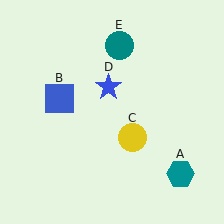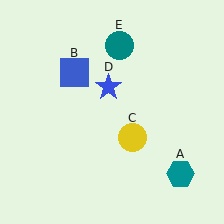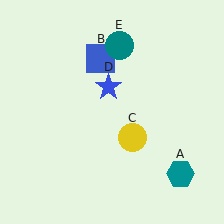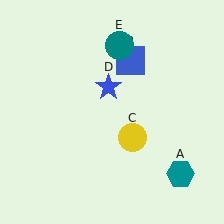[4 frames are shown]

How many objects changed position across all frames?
1 object changed position: blue square (object B).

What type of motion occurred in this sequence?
The blue square (object B) rotated clockwise around the center of the scene.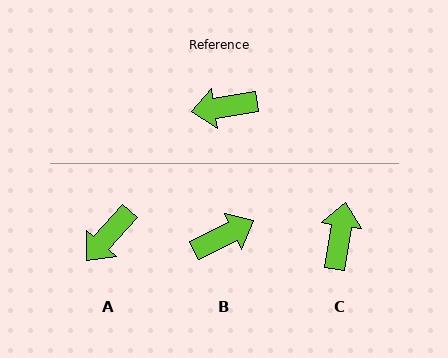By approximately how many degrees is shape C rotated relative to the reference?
Approximately 108 degrees clockwise.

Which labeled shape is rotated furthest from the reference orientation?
B, about 163 degrees away.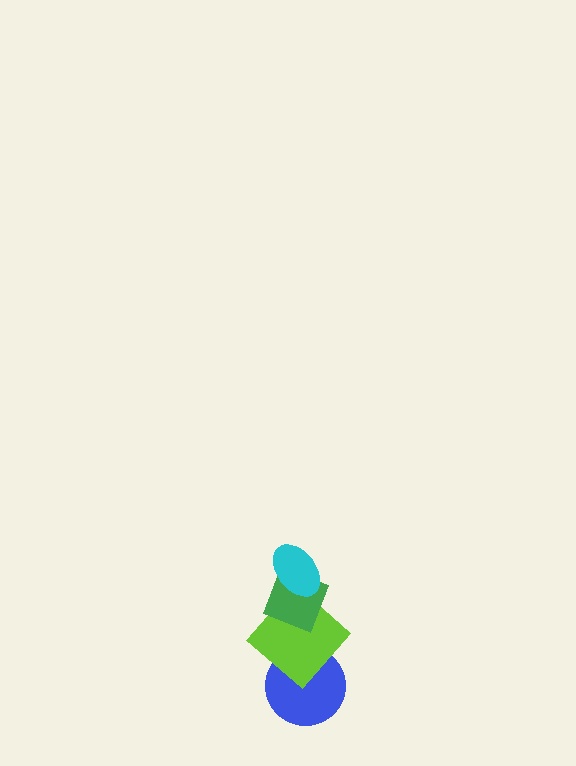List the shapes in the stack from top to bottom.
From top to bottom: the cyan ellipse, the green diamond, the lime diamond, the blue circle.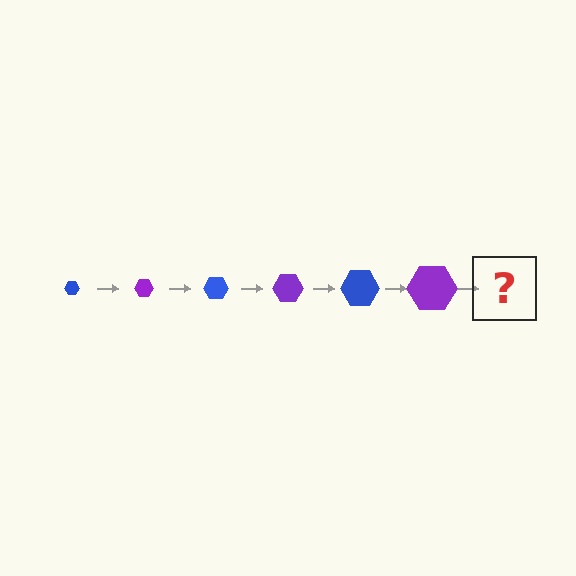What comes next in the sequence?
The next element should be a blue hexagon, larger than the previous one.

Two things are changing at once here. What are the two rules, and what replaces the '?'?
The two rules are that the hexagon grows larger each step and the color cycles through blue and purple. The '?' should be a blue hexagon, larger than the previous one.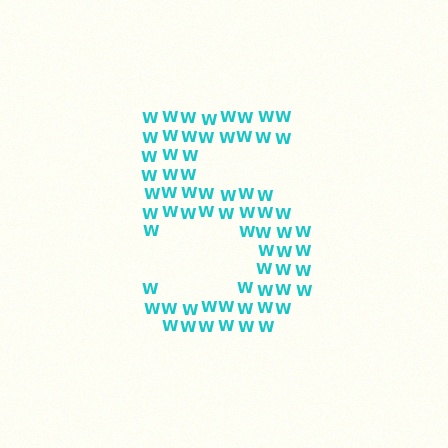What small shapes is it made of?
It is made of small letter W's.